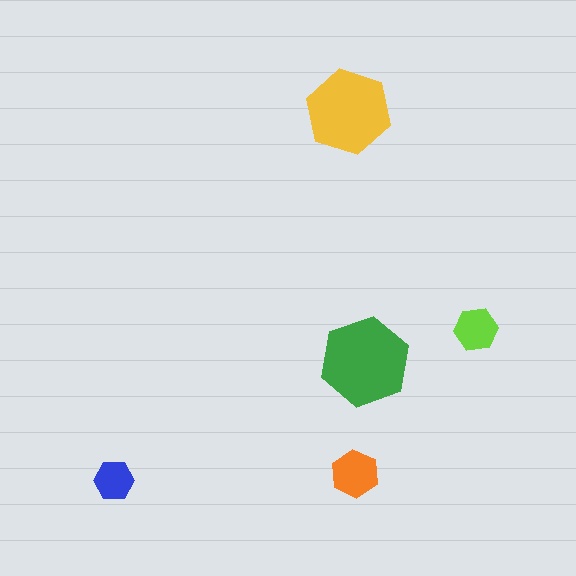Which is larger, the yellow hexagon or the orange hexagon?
The yellow one.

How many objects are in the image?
There are 5 objects in the image.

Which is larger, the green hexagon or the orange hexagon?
The green one.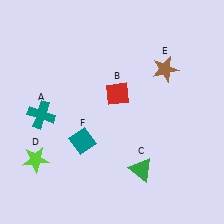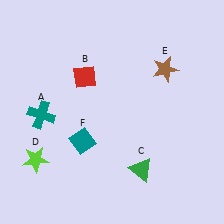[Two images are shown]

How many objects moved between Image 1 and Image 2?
1 object moved between the two images.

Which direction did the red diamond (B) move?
The red diamond (B) moved left.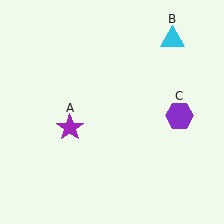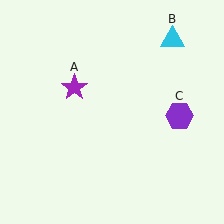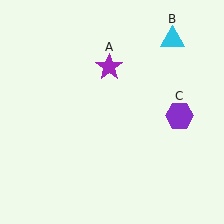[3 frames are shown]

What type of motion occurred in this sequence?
The purple star (object A) rotated clockwise around the center of the scene.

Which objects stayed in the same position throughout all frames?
Cyan triangle (object B) and purple hexagon (object C) remained stationary.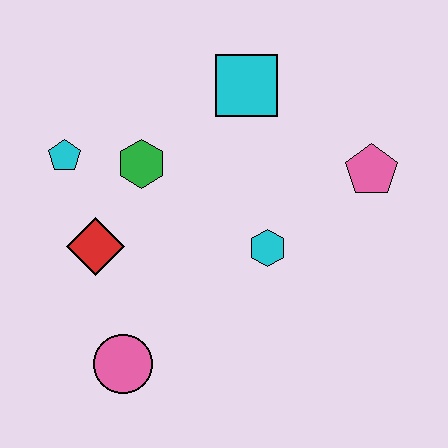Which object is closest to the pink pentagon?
The cyan hexagon is closest to the pink pentagon.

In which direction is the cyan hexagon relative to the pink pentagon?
The cyan hexagon is to the left of the pink pentagon.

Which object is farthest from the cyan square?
The pink circle is farthest from the cyan square.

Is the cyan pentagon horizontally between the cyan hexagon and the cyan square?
No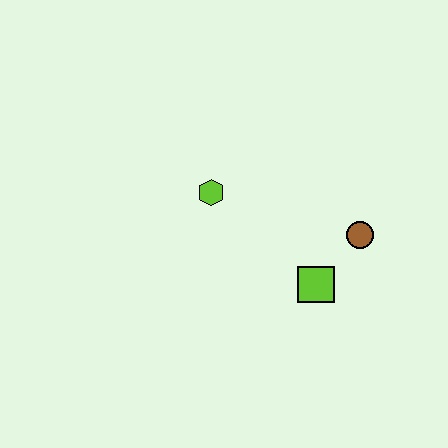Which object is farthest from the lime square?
The lime hexagon is farthest from the lime square.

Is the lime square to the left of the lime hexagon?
No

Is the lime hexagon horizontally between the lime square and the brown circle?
No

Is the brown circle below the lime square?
No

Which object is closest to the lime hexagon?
The lime square is closest to the lime hexagon.